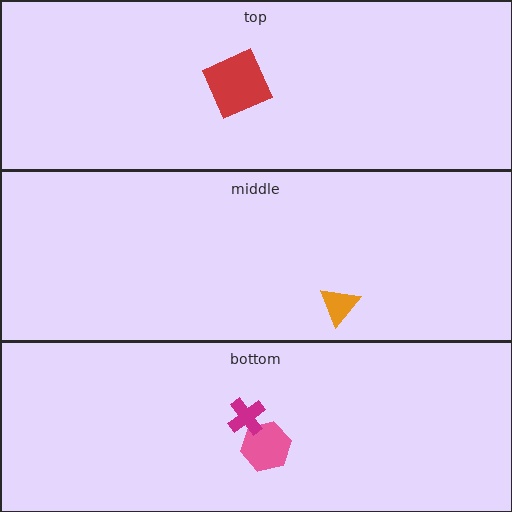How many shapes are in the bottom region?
2.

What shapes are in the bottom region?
The pink hexagon, the magenta cross.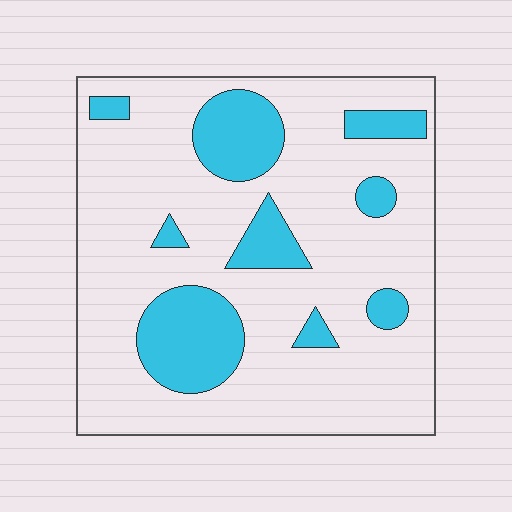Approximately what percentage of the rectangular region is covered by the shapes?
Approximately 20%.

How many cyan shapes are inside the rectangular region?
9.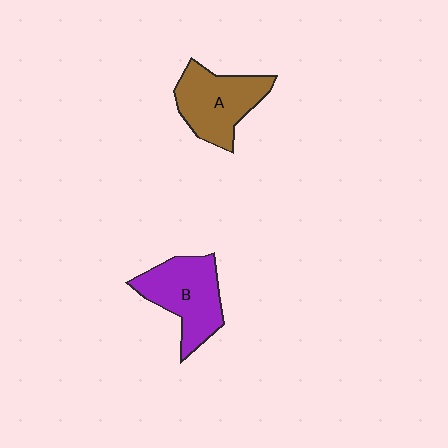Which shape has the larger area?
Shape B (purple).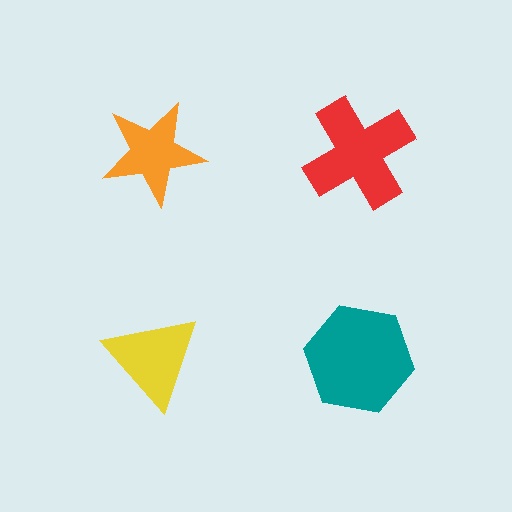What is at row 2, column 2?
A teal hexagon.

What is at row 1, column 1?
An orange star.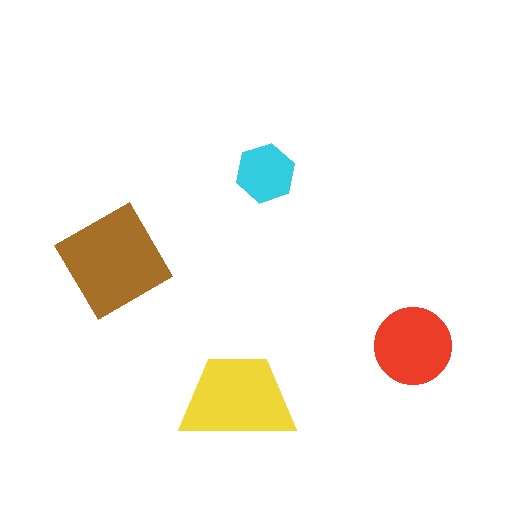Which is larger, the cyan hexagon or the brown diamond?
The brown diamond.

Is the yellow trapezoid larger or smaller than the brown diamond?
Smaller.